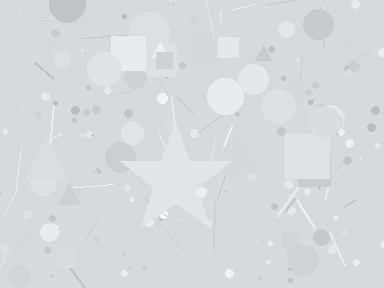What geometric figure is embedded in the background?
A star is embedded in the background.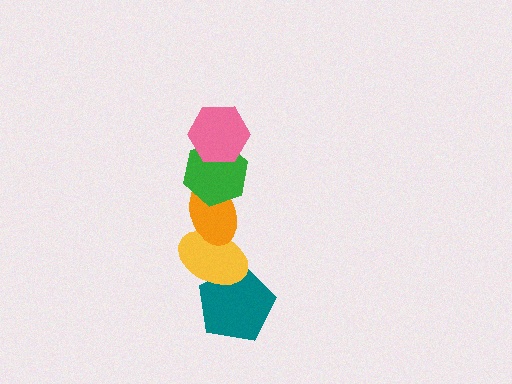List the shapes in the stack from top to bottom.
From top to bottom: the pink hexagon, the green hexagon, the orange ellipse, the yellow ellipse, the teal pentagon.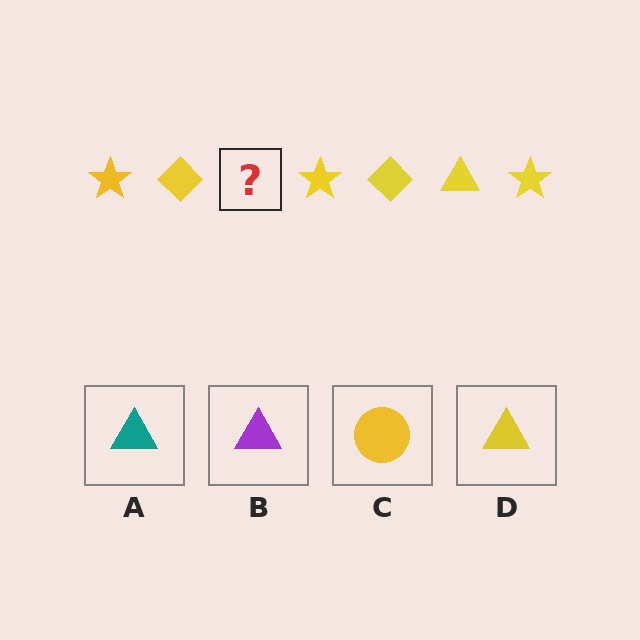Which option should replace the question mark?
Option D.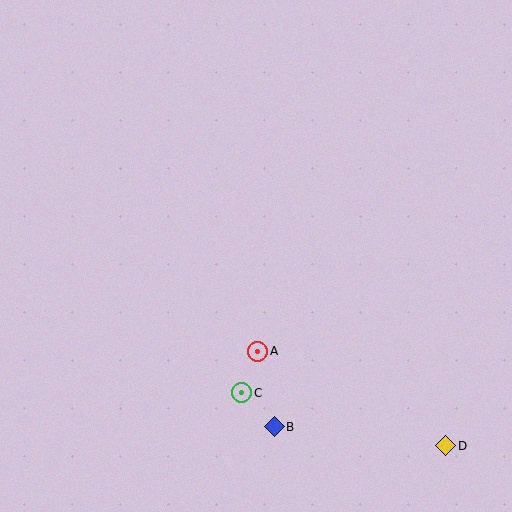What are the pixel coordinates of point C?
Point C is at (242, 393).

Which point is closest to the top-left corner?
Point A is closest to the top-left corner.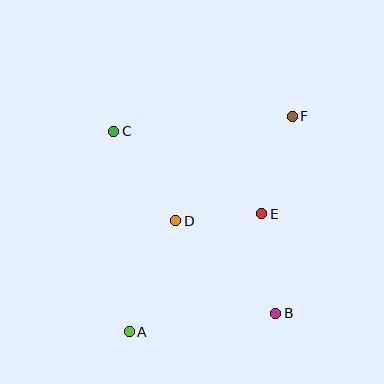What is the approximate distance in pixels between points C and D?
The distance between C and D is approximately 109 pixels.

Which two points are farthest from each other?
Points A and F are farthest from each other.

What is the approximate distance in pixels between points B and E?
The distance between B and E is approximately 101 pixels.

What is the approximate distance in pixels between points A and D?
The distance between A and D is approximately 120 pixels.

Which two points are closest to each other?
Points D and E are closest to each other.